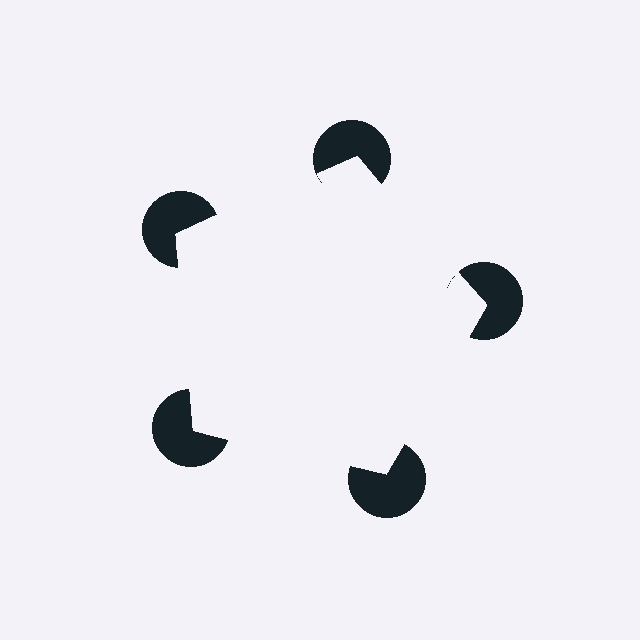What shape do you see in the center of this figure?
An illusory pentagon — its edges are inferred from the aligned wedge cuts in the pac-man discs, not physically drawn.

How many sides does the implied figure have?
5 sides.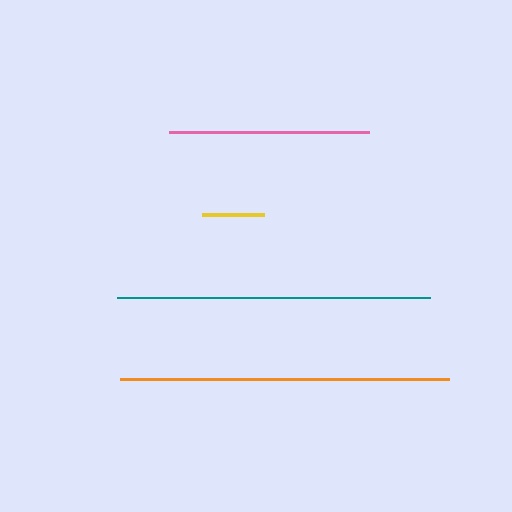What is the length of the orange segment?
The orange segment is approximately 329 pixels long.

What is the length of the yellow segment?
The yellow segment is approximately 62 pixels long.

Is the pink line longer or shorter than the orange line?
The orange line is longer than the pink line.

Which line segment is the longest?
The orange line is the longest at approximately 329 pixels.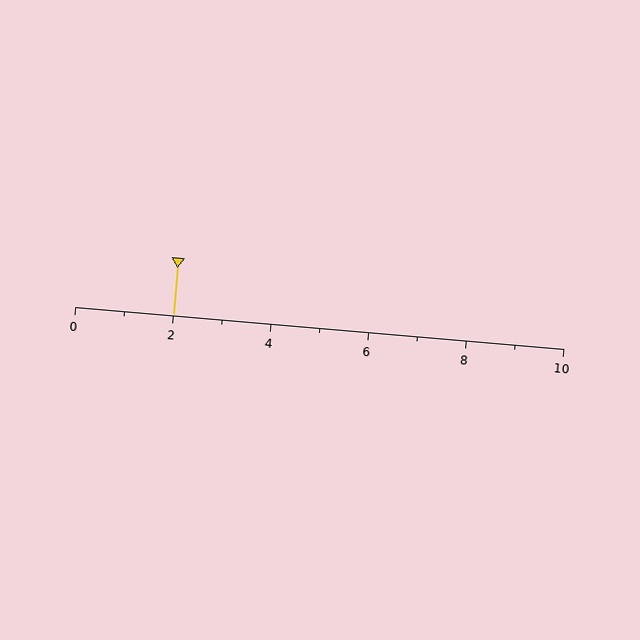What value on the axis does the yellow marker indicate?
The marker indicates approximately 2.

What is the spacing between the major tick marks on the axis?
The major ticks are spaced 2 apart.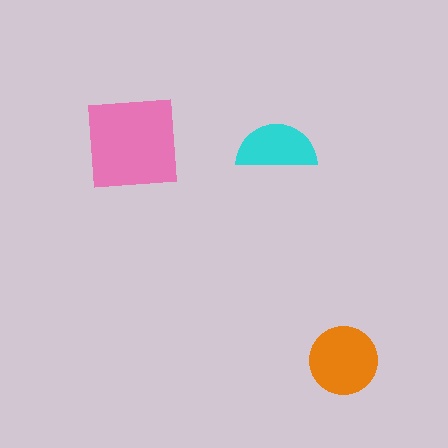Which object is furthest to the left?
The pink square is leftmost.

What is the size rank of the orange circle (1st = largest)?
2nd.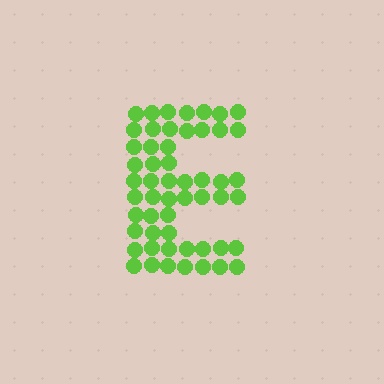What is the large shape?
The large shape is the letter E.